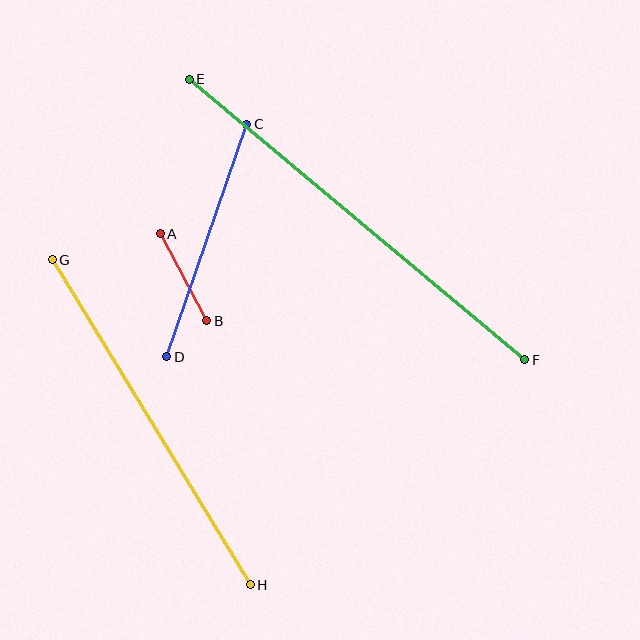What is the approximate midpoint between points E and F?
The midpoint is at approximately (357, 219) pixels.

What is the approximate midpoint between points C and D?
The midpoint is at approximately (207, 241) pixels.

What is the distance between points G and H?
The distance is approximately 381 pixels.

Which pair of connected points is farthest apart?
Points E and F are farthest apart.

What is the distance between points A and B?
The distance is approximately 99 pixels.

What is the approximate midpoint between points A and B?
The midpoint is at approximately (183, 277) pixels.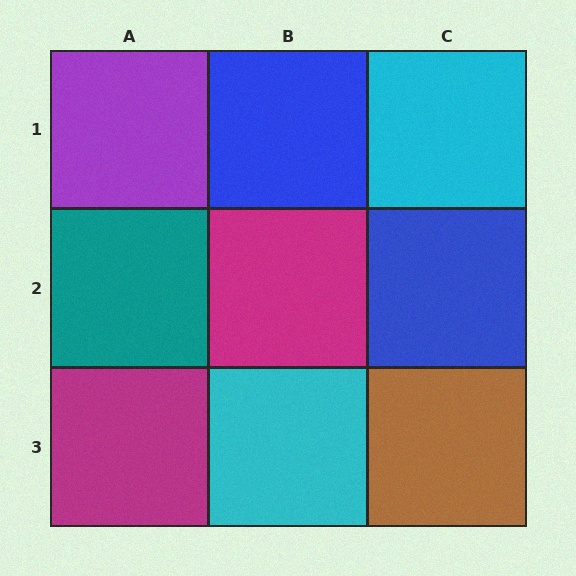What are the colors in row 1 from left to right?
Purple, blue, cyan.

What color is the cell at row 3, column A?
Magenta.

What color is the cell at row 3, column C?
Brown.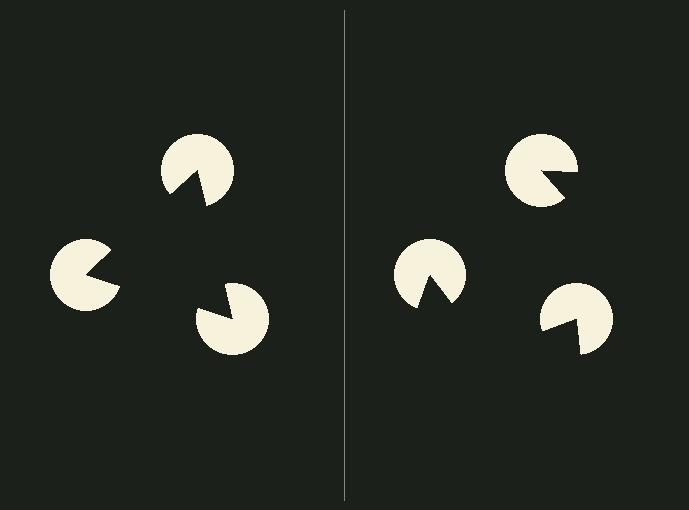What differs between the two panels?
The pac-man discs are positioned identically on both sides; only the wedge orientations differ. On the left they align to a triangle; on the right they are misaligned.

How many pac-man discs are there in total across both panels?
6 — 3 on each side.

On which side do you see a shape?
An illusory triangle appears on the left side. On the right side the wedge cuts are rotated, so no coherent shape forms.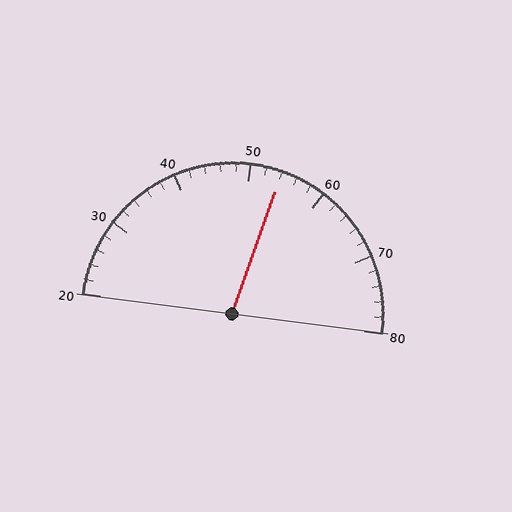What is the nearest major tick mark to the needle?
The nearest major tick mark is 50.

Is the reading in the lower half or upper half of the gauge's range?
The reading is in the upper half of the range (20 to 80).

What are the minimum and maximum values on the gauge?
The gauge ranges from 20 to 80.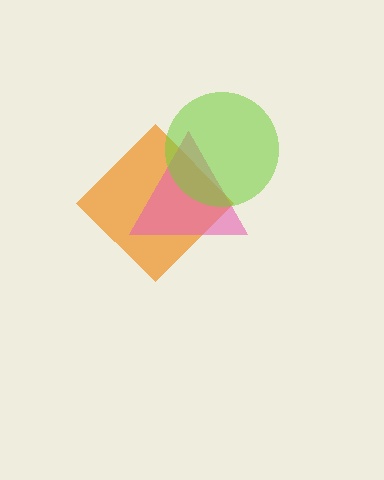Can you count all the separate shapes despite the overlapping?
Yes, there are 3 separate shapes.